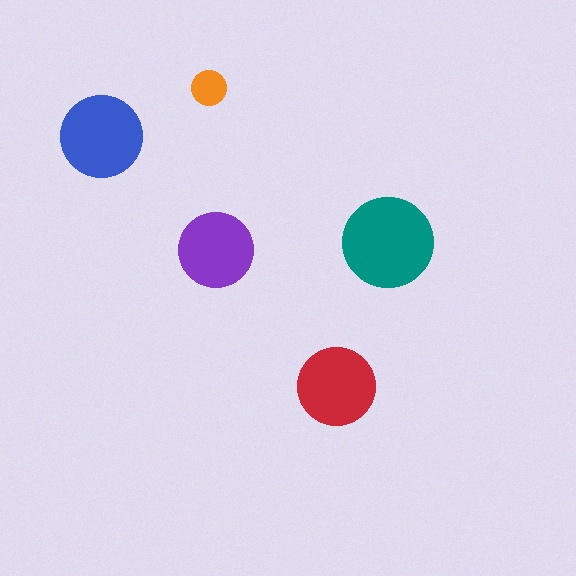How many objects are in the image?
There are 5 objects in the image.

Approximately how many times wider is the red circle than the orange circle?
About 2 times wider.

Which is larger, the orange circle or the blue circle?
The blue one.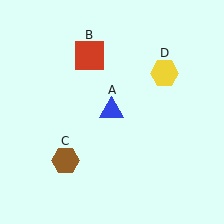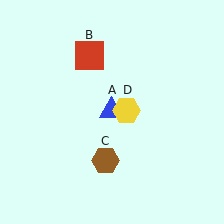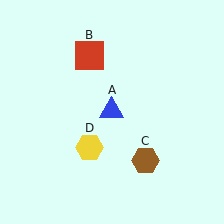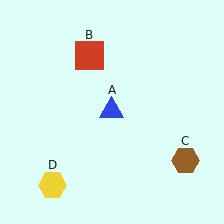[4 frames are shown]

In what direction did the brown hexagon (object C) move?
The brown hexagon (object C) moved right.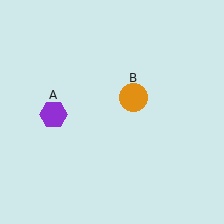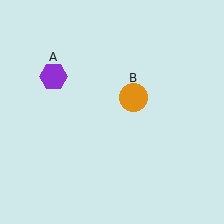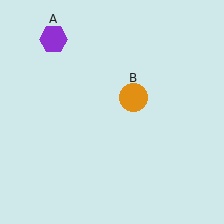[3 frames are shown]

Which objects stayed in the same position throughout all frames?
Orange circle (object B) remained stationary.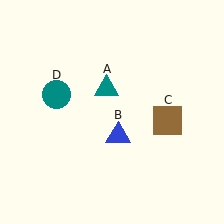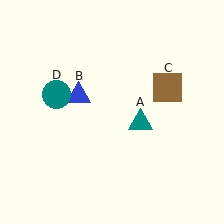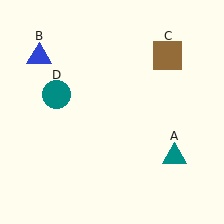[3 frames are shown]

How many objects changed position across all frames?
3 objects changed position: teal triangle (object A), blue triangle (object B), brown square (object C).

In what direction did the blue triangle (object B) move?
The blue triangle (object B) moved up and to the left.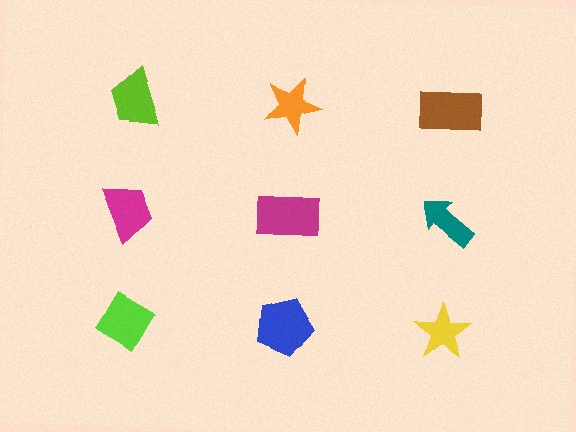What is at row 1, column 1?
A lime trapezoid.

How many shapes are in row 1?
3 shapes.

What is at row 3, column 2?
A blue pentagon.